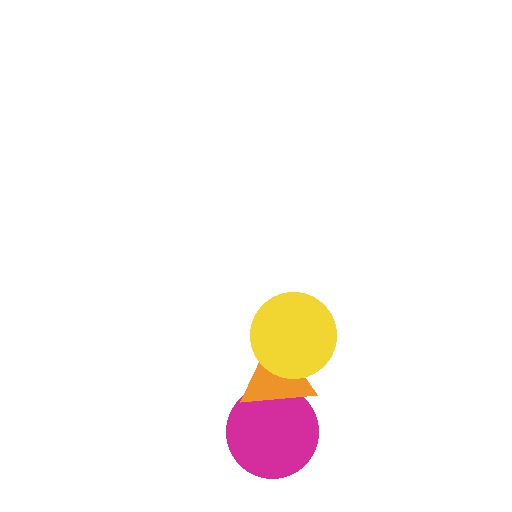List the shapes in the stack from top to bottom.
From top to bottom: the yellow circle, the orange triangle, the magenta circle.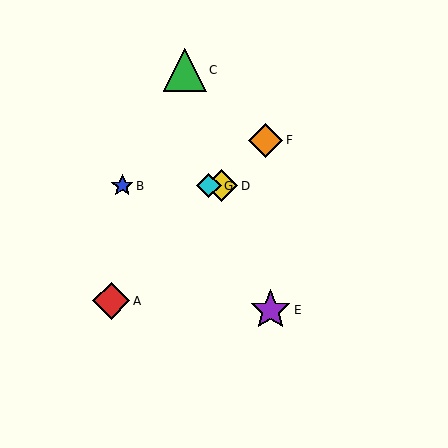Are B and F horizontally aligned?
No, B is at y≈186 and F is at y≈140.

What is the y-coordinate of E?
Object E is at y≈310.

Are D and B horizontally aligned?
Yes, both are at y≈186.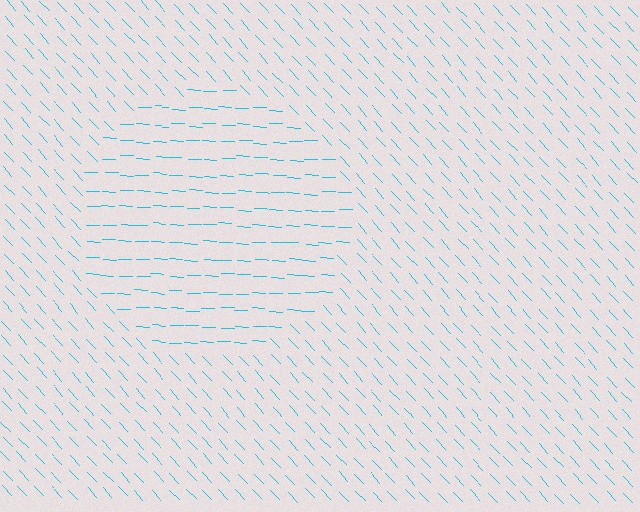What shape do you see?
I see a circle.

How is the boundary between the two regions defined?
The boundary is defined purely by a change in line orientation (approximately 45 degrees difference). All lines are the same color and thickness.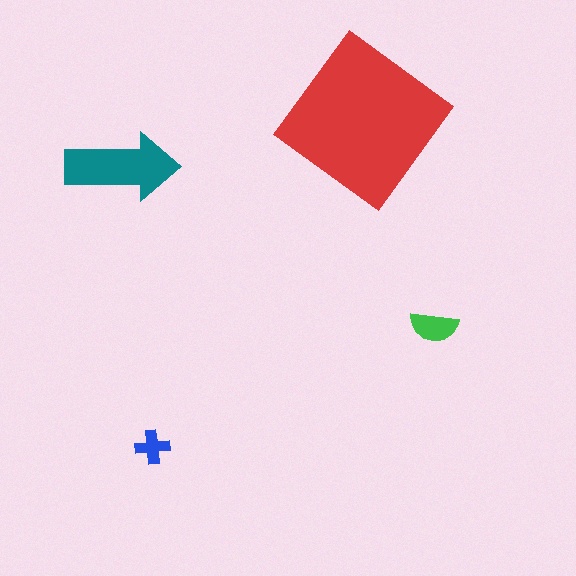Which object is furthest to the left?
The teal arrow is leftmost.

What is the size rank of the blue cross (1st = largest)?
4th.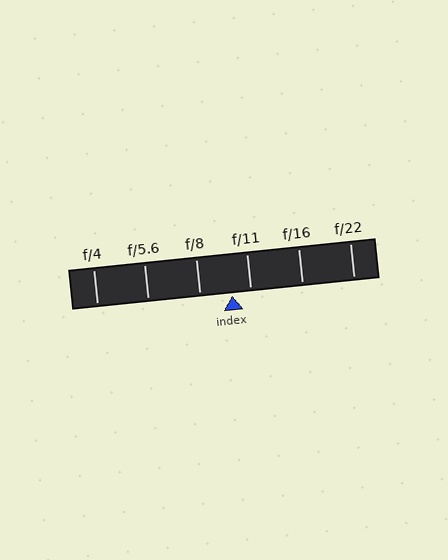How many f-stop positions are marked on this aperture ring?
There are 6 f-stop positions marked.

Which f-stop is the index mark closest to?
The index mark is closest to f/11.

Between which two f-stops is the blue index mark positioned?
The index mark is between f/8 and f/11.